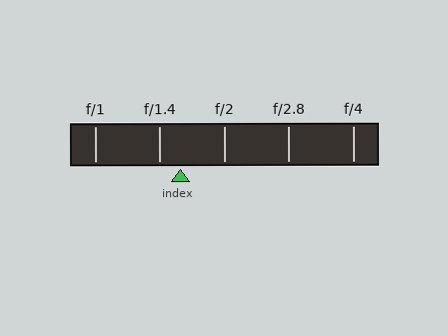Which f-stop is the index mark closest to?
The index mark is closest to f/1.4.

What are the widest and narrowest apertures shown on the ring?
The widest aperture shown is f/1 and the narrowest is f/4.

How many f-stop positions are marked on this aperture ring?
There are 5 f-stop positions marked.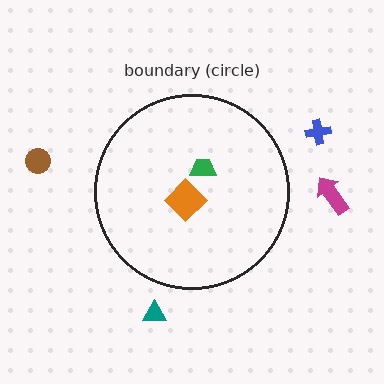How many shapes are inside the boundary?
2 inside, 4 outside.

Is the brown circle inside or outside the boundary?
Outside.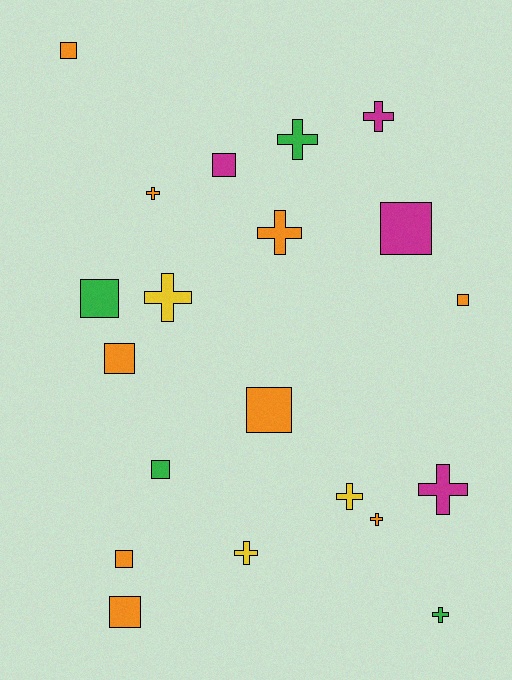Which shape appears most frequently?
Cross, with 10 objects.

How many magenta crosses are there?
There are 2 magenta crosses.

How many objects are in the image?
There are 20 objects.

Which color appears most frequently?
Orange, with 9 objects.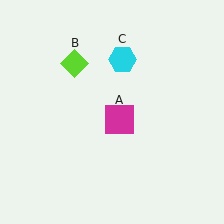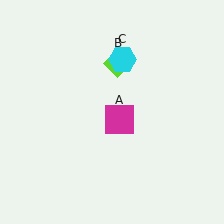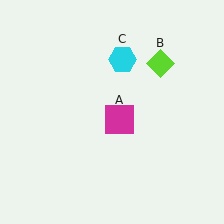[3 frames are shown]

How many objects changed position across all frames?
1 object changed position: lime diamond (object B).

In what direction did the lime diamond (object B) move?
The lime diamond (object B) moved right.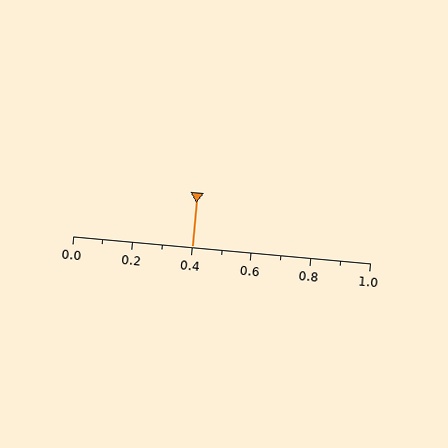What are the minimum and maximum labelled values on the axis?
The axis runs from 0.0 to 1.0.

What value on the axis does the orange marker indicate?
The marker indicates approximately 0.4.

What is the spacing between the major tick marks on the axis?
The major ticks are spaced 0.2 apart.